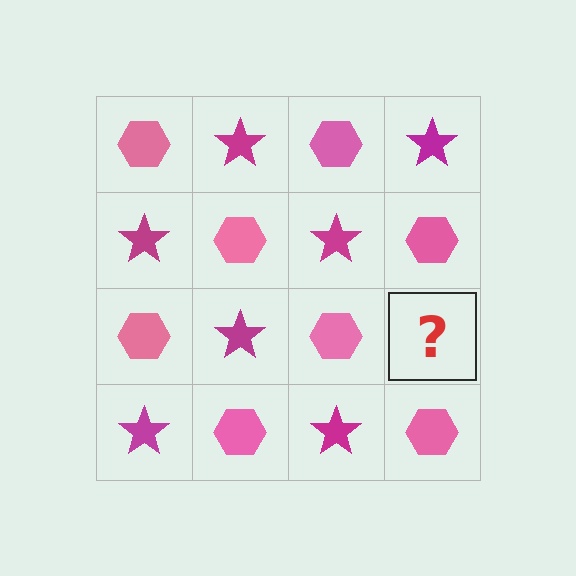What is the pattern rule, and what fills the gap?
The rule is that it alternates pink hexagon and magenta star in a checkerboard pattern. The gap should be filled with a magenta star.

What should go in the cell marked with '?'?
The missing cell should contain a magenta star.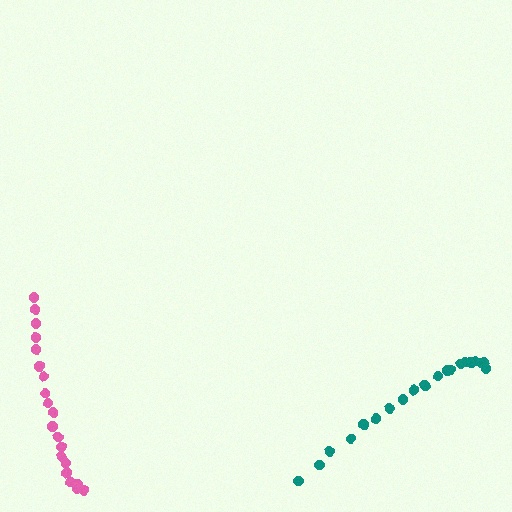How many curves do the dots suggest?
There are 2 distinct paths.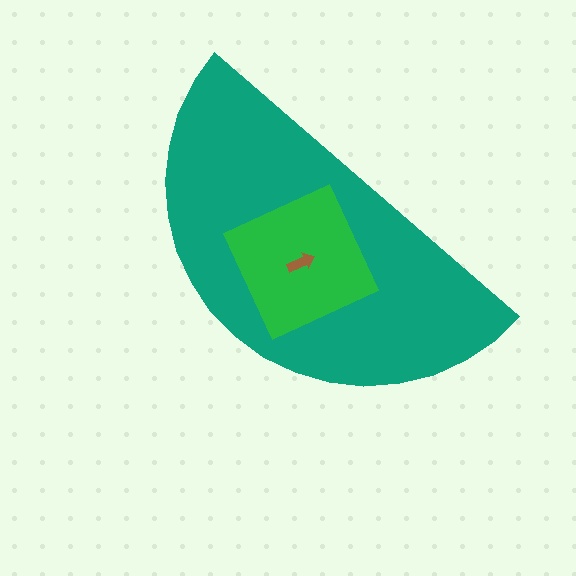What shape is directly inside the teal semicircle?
The green square.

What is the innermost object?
The brown arrow.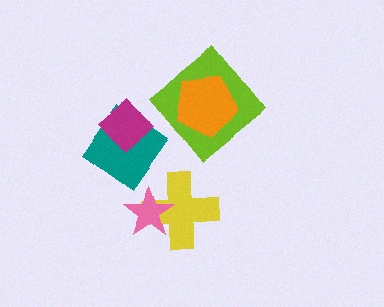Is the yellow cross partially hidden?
Yes, it is partially covered by another shape.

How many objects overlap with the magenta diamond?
1 object overlaps with the magenta diamond.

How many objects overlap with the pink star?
1 object overlaps with the pink star.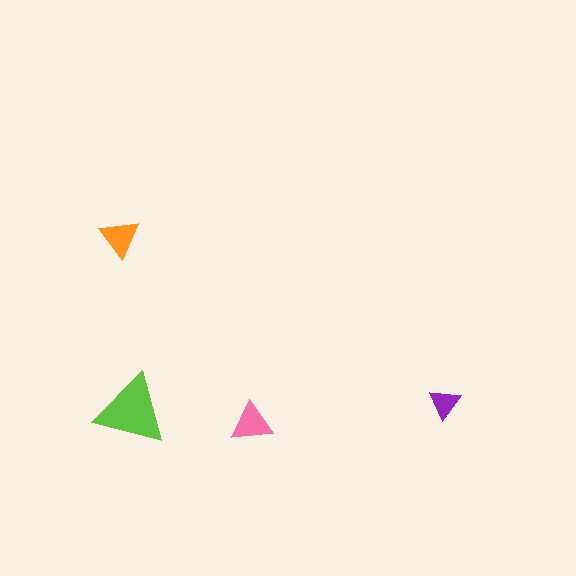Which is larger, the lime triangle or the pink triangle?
The lime one.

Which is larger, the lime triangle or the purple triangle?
The lime one.